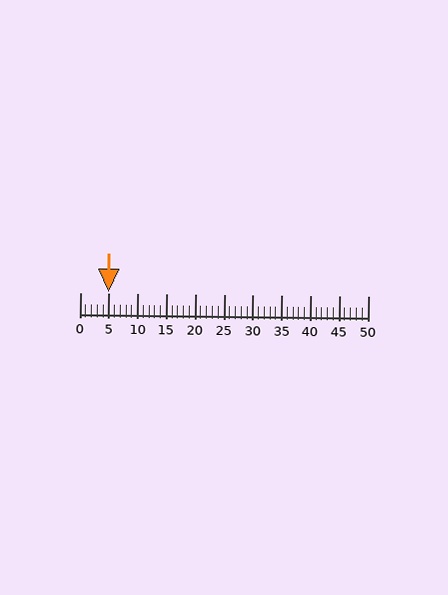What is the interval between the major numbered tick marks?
The major tick marks are spaced 5 units apart.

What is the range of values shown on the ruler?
The ruler shows values from 0 to 50.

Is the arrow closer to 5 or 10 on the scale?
The arrow is closer to 5.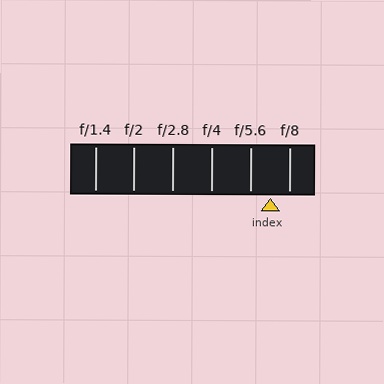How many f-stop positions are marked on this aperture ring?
There are 6 f-stop positions marked.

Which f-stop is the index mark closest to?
The index mark is closest to f/8.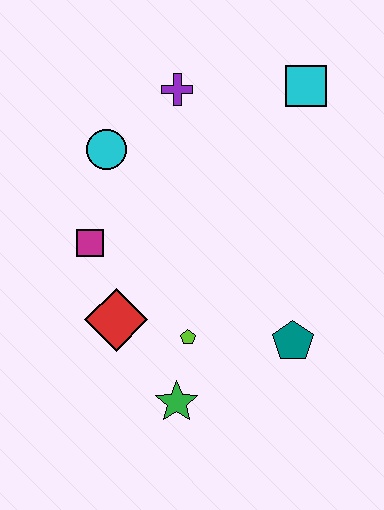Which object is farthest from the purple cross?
The green star is farthest from the purple cross.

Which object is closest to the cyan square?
The purple cross is closest to the cyan square.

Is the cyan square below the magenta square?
No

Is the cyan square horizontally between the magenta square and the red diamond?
No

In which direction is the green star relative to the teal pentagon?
The green star is to the left of the teal pentagon.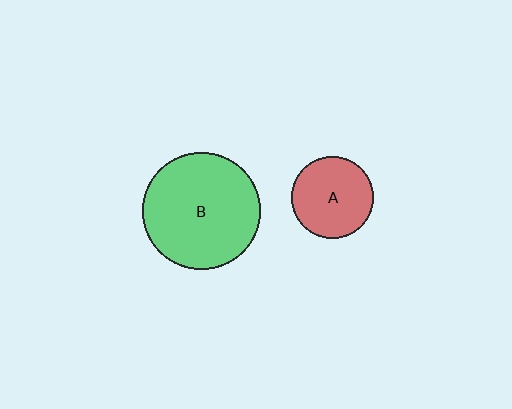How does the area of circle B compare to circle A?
Approximately 2.1 times.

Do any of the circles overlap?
No, none of the circles overlap.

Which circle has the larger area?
Circle B (green).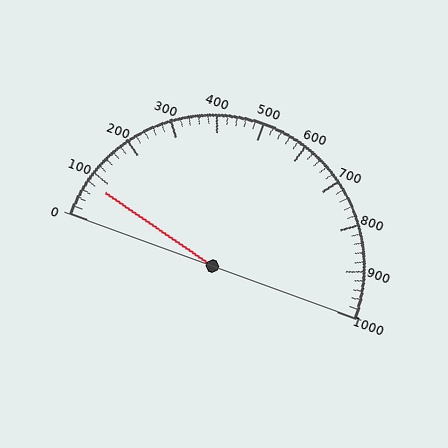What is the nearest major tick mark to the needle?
The nearest major tick mark is 100.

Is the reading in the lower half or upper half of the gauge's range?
The reading is in the lower half of the range (0 to 1000).